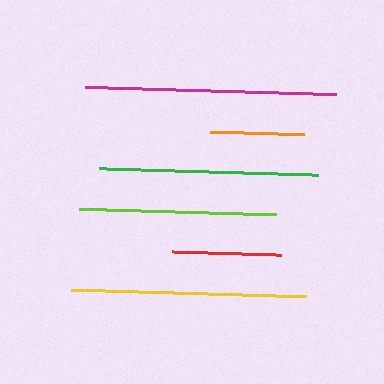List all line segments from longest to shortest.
From longest to shortest: magenta, yellow, green, lime, red, orange.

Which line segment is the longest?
The magenta line is the longest at approximately 251 pixels.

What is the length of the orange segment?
The orange segment is approximately 94 pixels long.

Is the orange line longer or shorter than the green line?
The green line is longer than the orange line.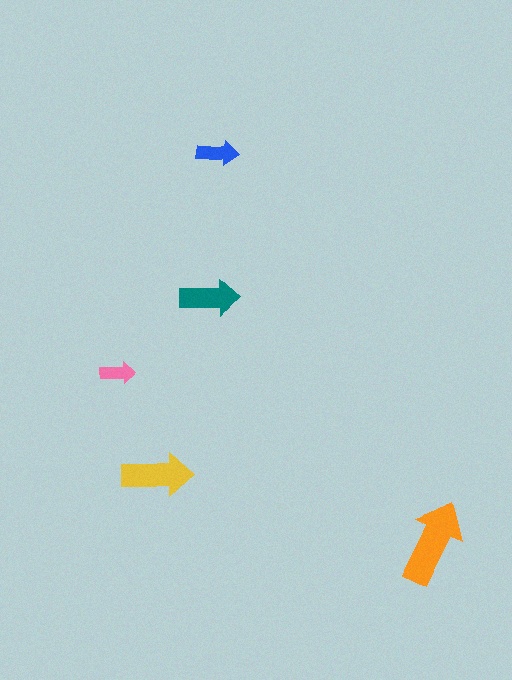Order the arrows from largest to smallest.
the orange one, the yellow one, the teal one, the blue one, the pink one.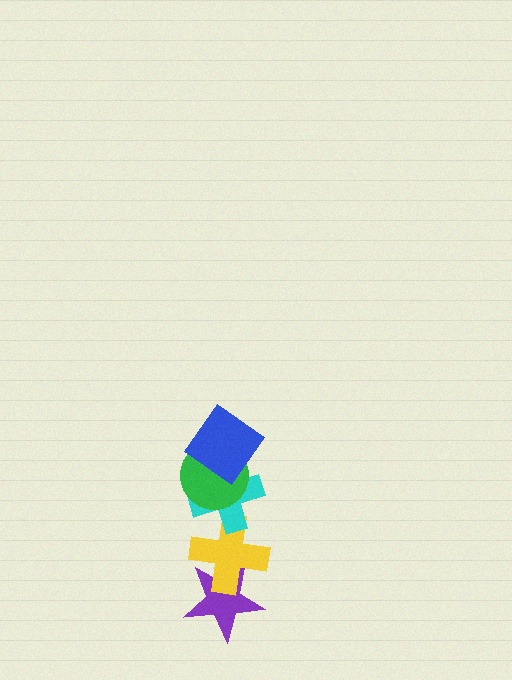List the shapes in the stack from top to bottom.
From top to bottom: the blue diamond, the green circle, the cyan cross, the yellow cross, the purple star.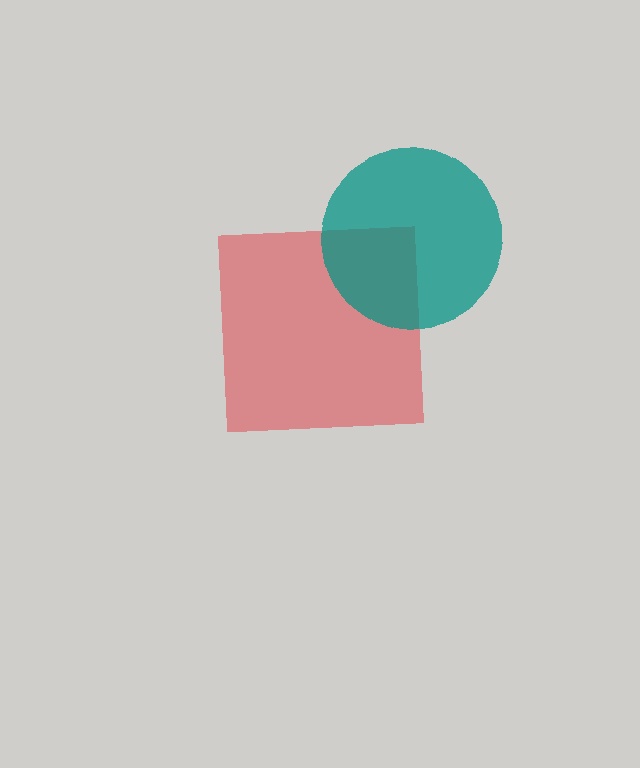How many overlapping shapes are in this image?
There are 2 overlapping shapes in the image.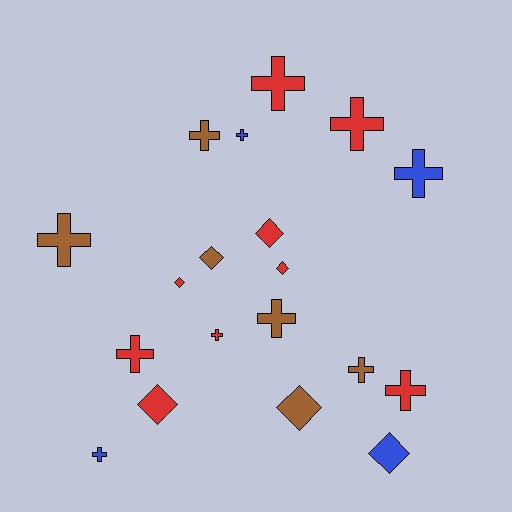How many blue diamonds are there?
There is 1 blue diamond.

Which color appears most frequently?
Red, with 9 objects.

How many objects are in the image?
There are 19 objects.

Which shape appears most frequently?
Cross, with 12 objects.